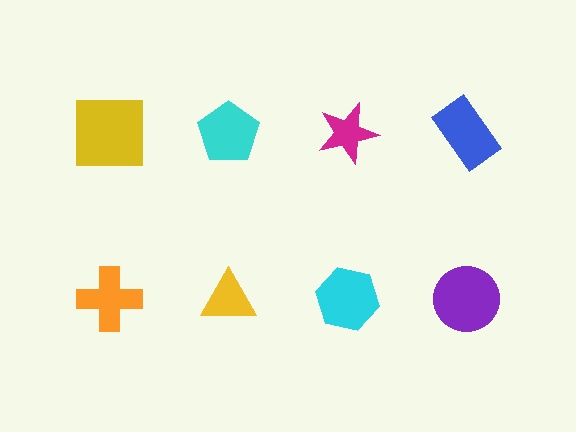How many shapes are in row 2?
4 shapes.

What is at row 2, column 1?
An orange cross.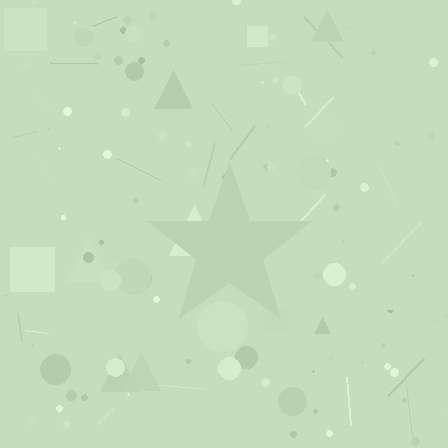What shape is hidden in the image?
A star is hidden in the image.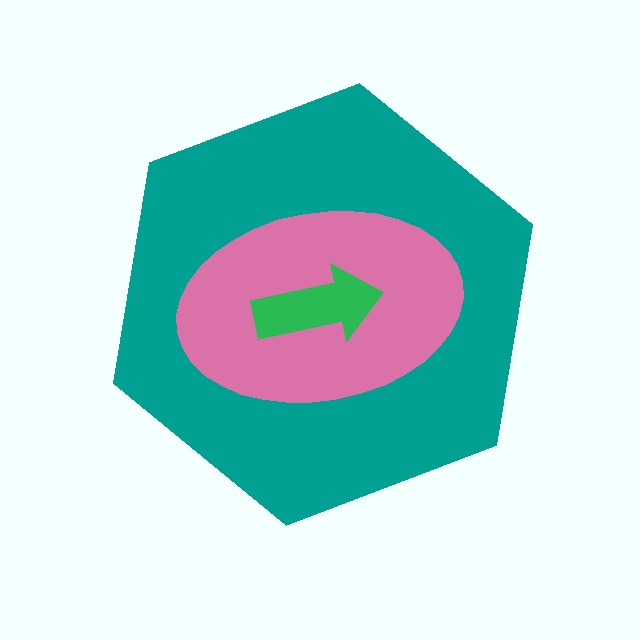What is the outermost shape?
The teal hexagon.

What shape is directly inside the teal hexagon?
The pink ellipse.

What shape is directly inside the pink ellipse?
The green arrow.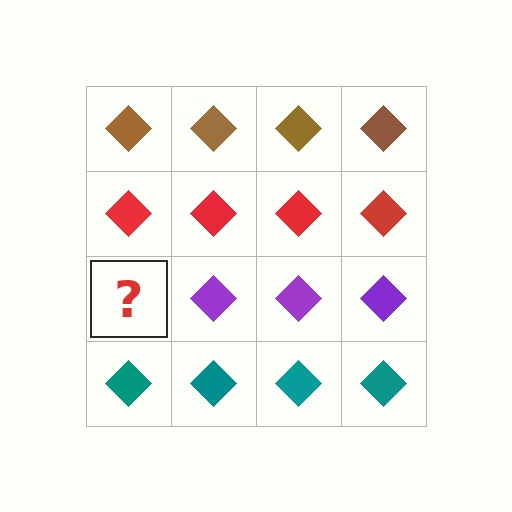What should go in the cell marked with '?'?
The missing cell should contain a purple diamond.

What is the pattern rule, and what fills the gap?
The rule is that each row has a consistent color. The gap should be filled with a purple diamond.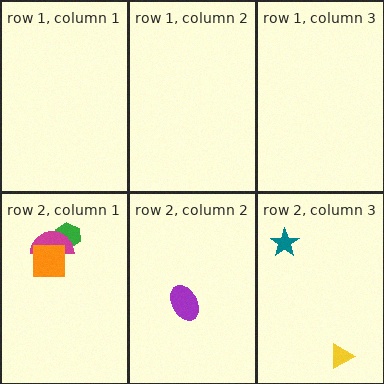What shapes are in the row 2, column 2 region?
The purple ellipse.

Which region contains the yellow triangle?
The row 2, column 3 region.